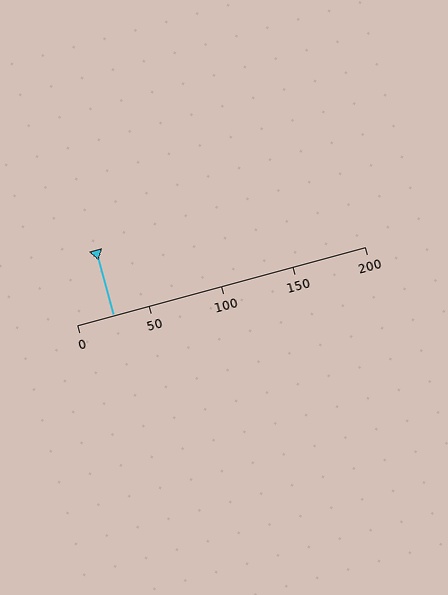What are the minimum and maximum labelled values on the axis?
The axis runs from 0 to 200.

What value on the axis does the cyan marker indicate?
The marker indicates approximately 25.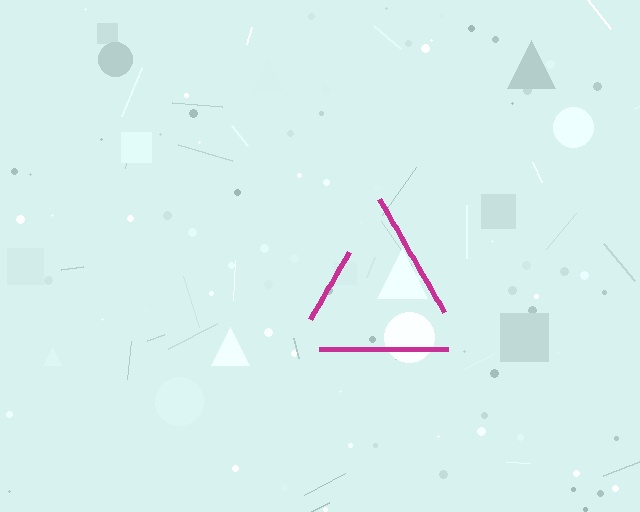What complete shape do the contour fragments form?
The contour fragments form a triangle.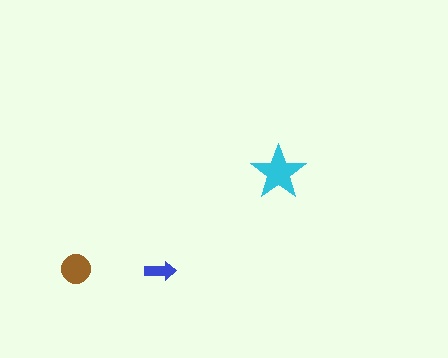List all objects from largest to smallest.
The cyan star, the brown circle, the blue arrow.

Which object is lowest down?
The blue arrow is bottommost.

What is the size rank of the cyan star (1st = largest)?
1st.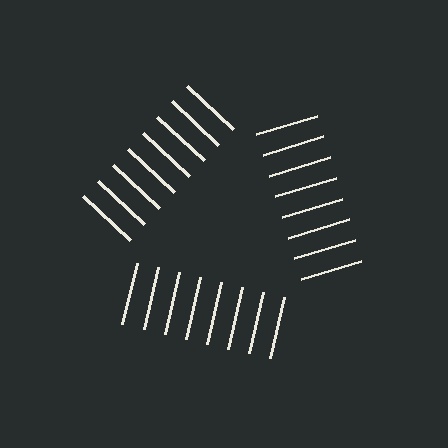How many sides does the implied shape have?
3 sides — the line-ends trace a triangle.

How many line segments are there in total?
24 — 8 along each of the 3 edges.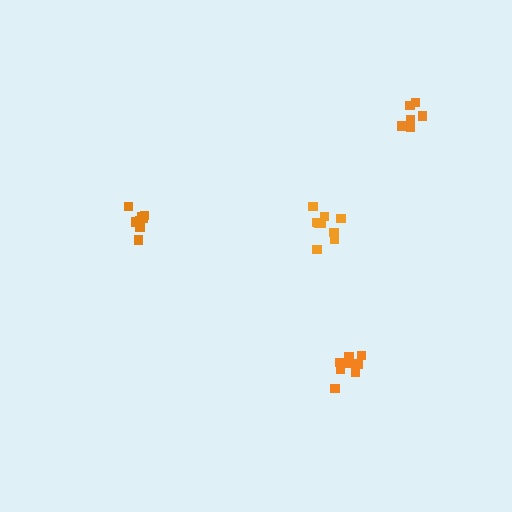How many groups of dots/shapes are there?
There are 4 groups.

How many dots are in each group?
Group 1: 9 dots, Group 2: 8 dots, Group 3: 9 dots, Group 4: 6 dots (32 total).